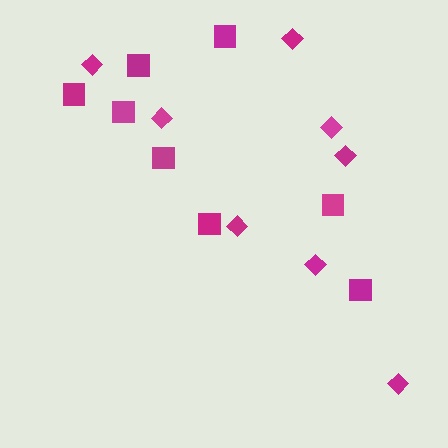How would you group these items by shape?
There are 2 groups: one group of squares (8) and one group of diamonds (8).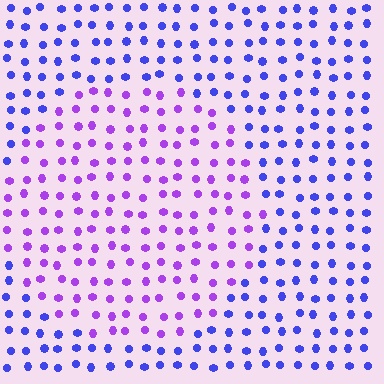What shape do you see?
I see a circle.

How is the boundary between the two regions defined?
The boundary is defined purely by a slight shift in hue (about 40 degrees). Spacing, size, and orientation are identical on both sides.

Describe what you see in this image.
The image is filled with small blue elements in a uniform arrangement. A circle-shaped region is visible where the elements are tinted to a slightly different hue, forming a subtle color boundary.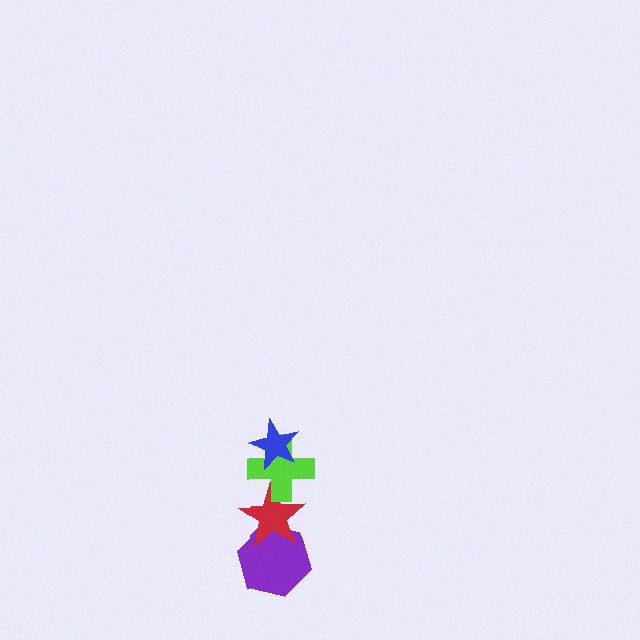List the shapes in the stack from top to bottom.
From top to bottom: the blue star, the lime cross, the red star, the purple hexagon.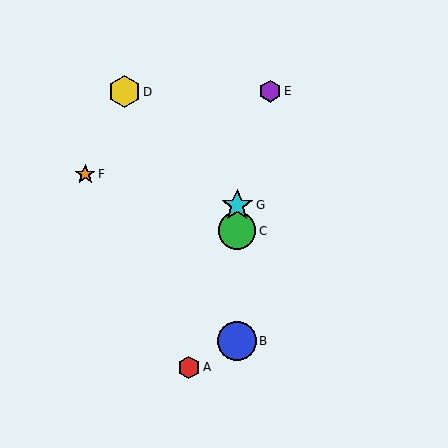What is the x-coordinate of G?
Object G is at x≈237.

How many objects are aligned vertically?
3 objects (B, C, G) are aligned vertically.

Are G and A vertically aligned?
No, G is at x≈237 and A is at x≈189.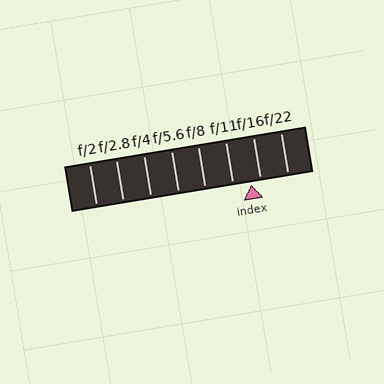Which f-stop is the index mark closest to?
The index mark is closest to f/16.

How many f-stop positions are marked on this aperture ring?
There are 8 f-stop positions marked.